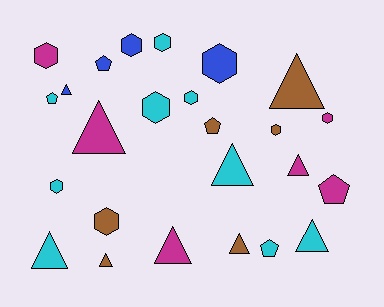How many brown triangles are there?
There are 3 brown triangles.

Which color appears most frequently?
Cyan, with 9 objects.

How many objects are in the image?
There are 25 objects.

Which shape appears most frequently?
Triangle, with 10 objects.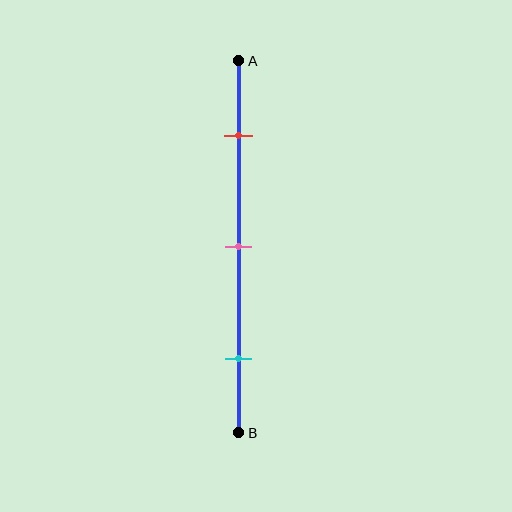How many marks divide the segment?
There are 3 marks dividing the segment.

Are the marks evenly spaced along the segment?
Yes, the marks are approximately evenly spaced.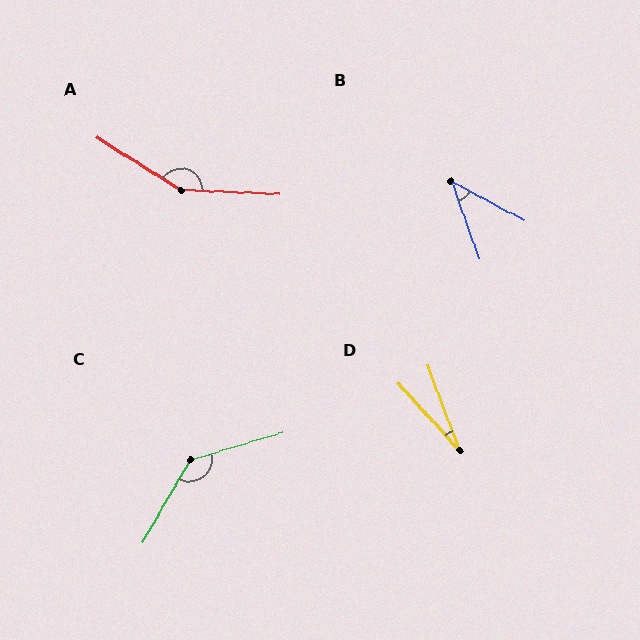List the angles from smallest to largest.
D (22°), B (42°), C (137°), A (151°).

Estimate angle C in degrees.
Approximately 137 degrees.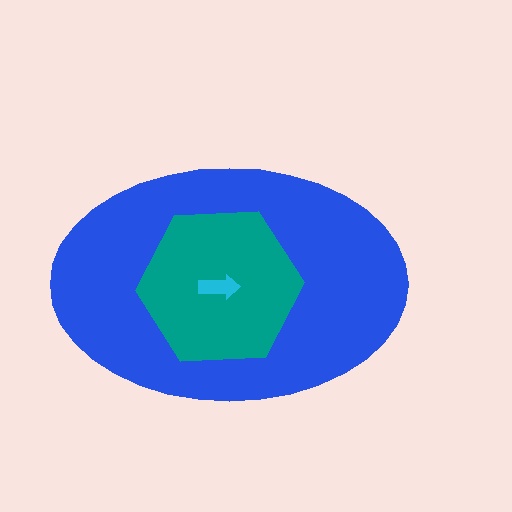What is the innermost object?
The cyan arrow.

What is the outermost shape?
The blue ellipse.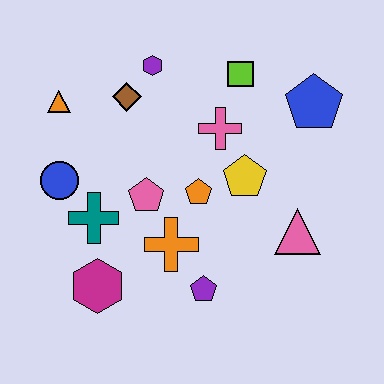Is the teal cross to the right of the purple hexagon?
No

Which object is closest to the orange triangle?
The brown diamond is closest to the orange triangle.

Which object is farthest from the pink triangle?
The orange triangle is farthest from the pink triangle.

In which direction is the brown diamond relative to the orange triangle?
The brown diamond is to the right of the orange triangle.